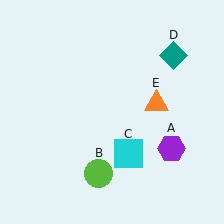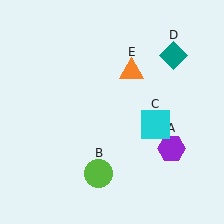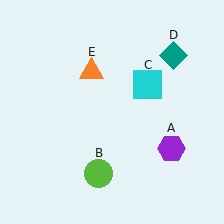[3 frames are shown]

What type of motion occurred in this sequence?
The cyan square (object C), orange triangle (object E) rotated counterclockwise around the center of the scene.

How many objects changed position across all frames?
2 objects changed position: cyan square (object C), orange triangle (object E).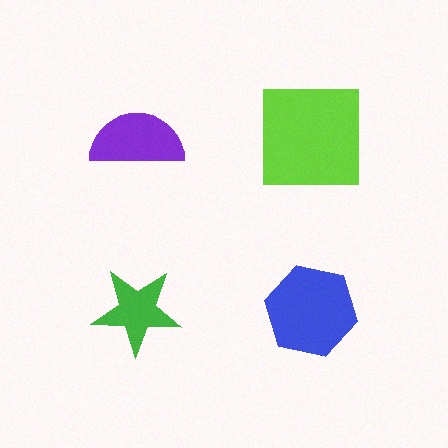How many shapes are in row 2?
2 shapes.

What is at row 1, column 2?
A lime square.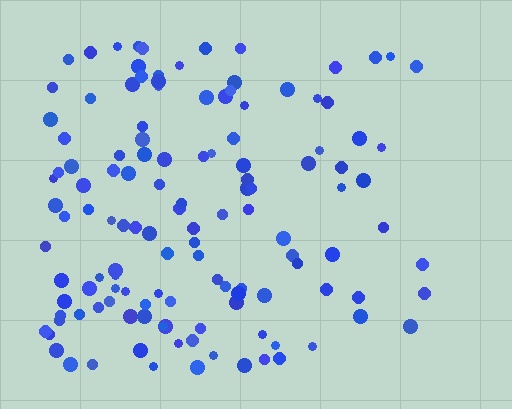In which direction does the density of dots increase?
From right to left, with the left side densest.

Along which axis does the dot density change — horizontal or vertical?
Horizontal.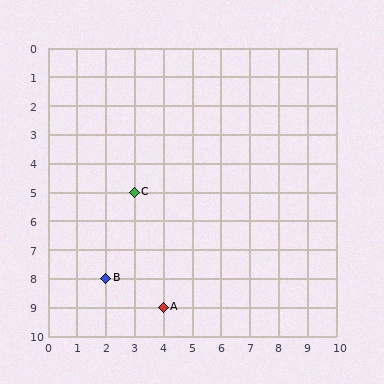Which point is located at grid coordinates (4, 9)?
Point A is at (4, 9).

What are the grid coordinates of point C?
Point C is at grid coordinates (3, 5).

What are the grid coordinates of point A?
Point A is at grid coordinates (4, 9).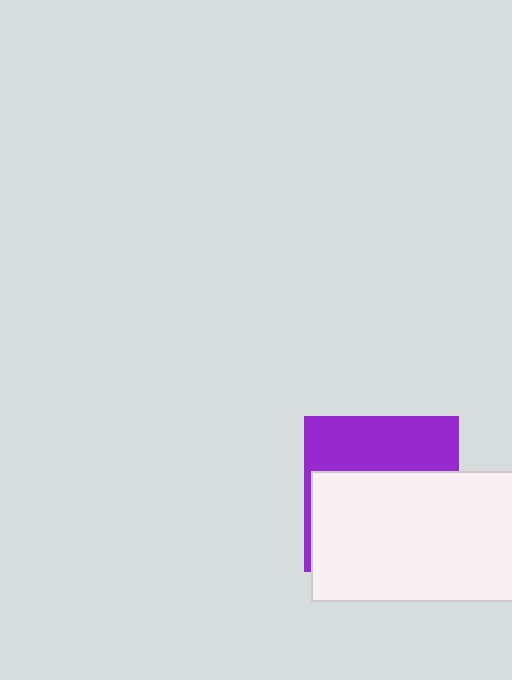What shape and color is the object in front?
The object in front is a white rectangle.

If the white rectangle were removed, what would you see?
You would see the complete purple square.